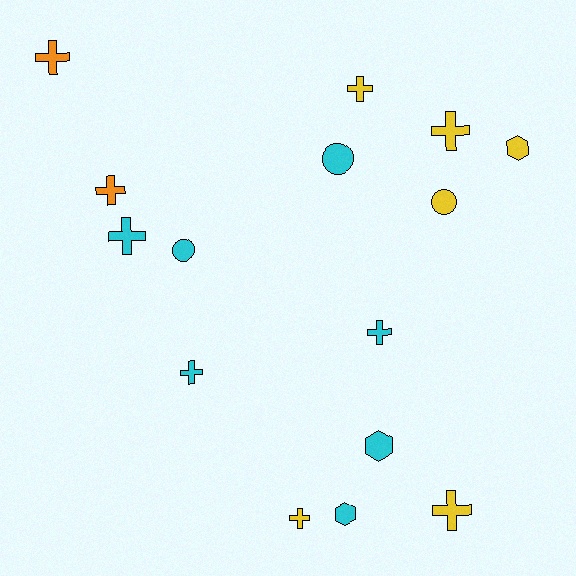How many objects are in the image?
There are 15 objects.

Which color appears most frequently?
Cyan, with 7 objects.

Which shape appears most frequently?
Cross, with 9 objects.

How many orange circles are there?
There are no orange circles.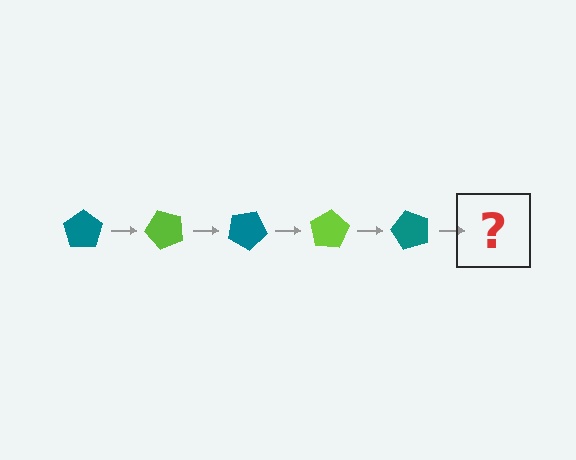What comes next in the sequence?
The next element should be a lime pentagon, rotated 250 degrees from the start.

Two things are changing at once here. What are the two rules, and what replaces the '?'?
The two rules are that it rotates 50 degrees each step and the color cycles through teal and lime. The '?' should be a lime pentagon, rotated 250 degrees from the start.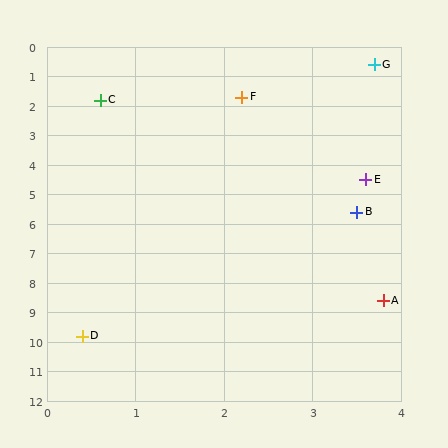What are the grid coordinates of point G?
Point G is at approximately (3.7, 0.6).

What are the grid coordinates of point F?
Point F is at approximately (2.2, 1.7).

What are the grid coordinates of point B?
Point B is at approximately (3.5, 5.6).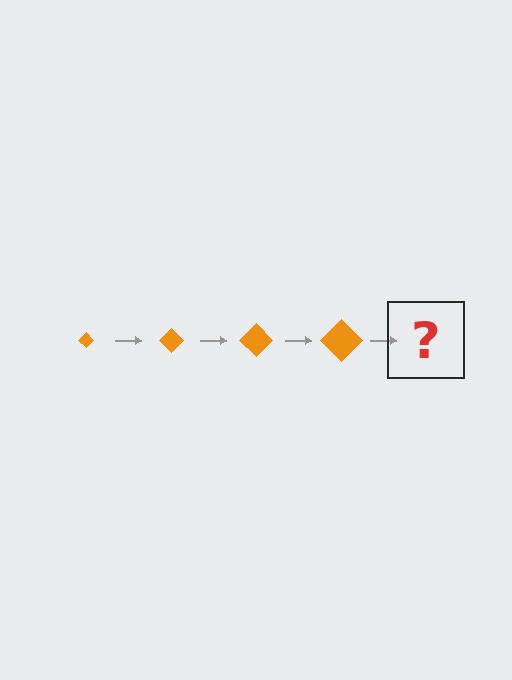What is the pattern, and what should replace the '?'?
The pattern is that the diamond gets progressively larger each step. The '?' should be an orange diamond, larger than the previous one.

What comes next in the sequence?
The next element should be an orange diamond, larger than the previous one.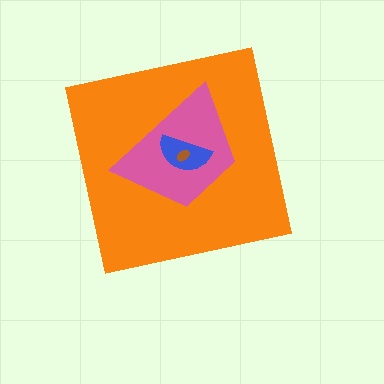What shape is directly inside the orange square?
The pink trapezoid.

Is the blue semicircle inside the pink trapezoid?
Yes.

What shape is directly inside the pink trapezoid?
The blue semicircle.